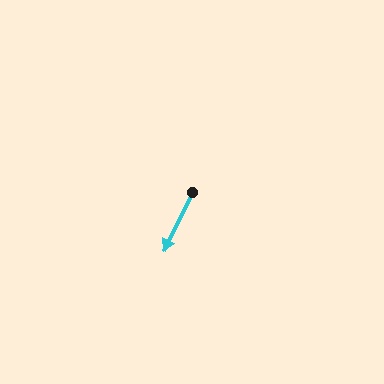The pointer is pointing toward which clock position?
Roughly 7 o'clock.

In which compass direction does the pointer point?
Southwest.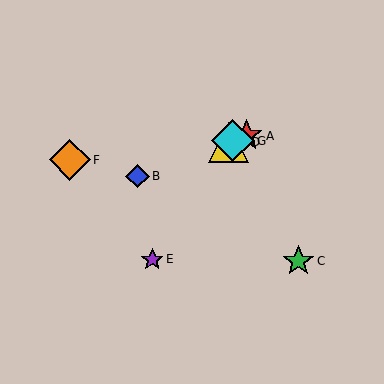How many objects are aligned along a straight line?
4 objects (A, B, D, G) are aligned along a straight line.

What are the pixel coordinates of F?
Object F is at (70, 160).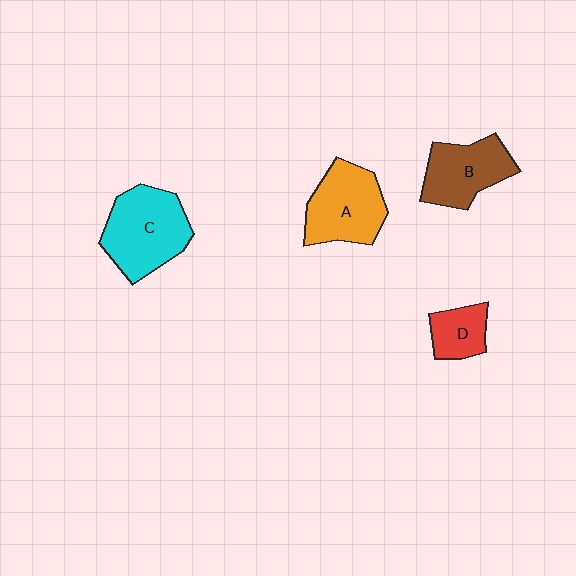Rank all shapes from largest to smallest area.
From largest to smallest: C (cyan), A (orange), B (brown), D (red).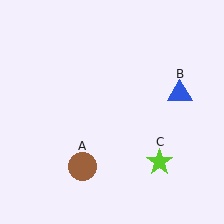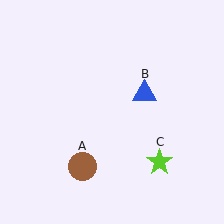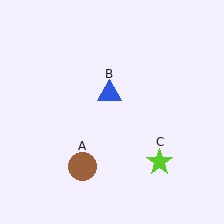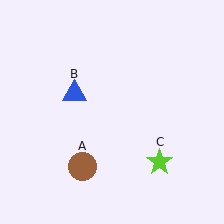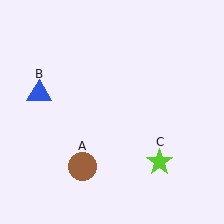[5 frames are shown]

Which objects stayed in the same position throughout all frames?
Brown circle (object A) and lime star (object C) remained stationary.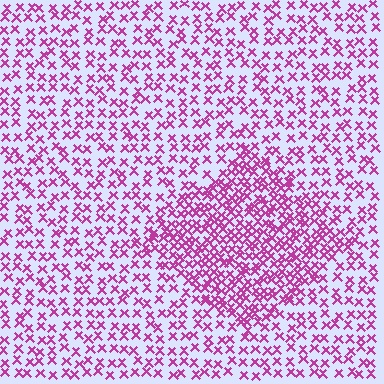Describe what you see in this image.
The image contains small magenta elements arranged at two different densities. A diamond-shaped region is visible where the elements are more densely packed than the surrounding area.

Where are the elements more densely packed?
The elements are more densely packed inside the diamond boundary.